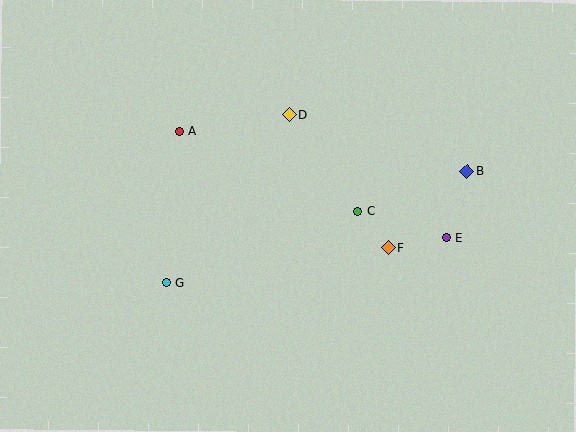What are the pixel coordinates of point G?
Point G is at (167, 282).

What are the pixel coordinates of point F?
Point F is at (388, 248).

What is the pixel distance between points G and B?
The distance between G and B is 320 pixels.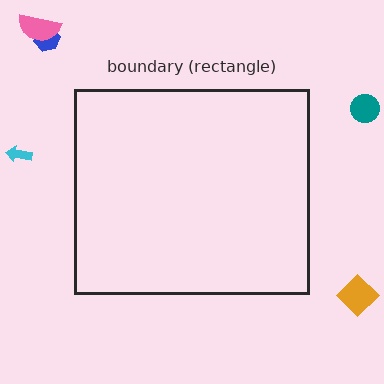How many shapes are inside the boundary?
0 inside, 5 outside.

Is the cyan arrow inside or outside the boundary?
Outside.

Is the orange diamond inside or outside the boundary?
Outside.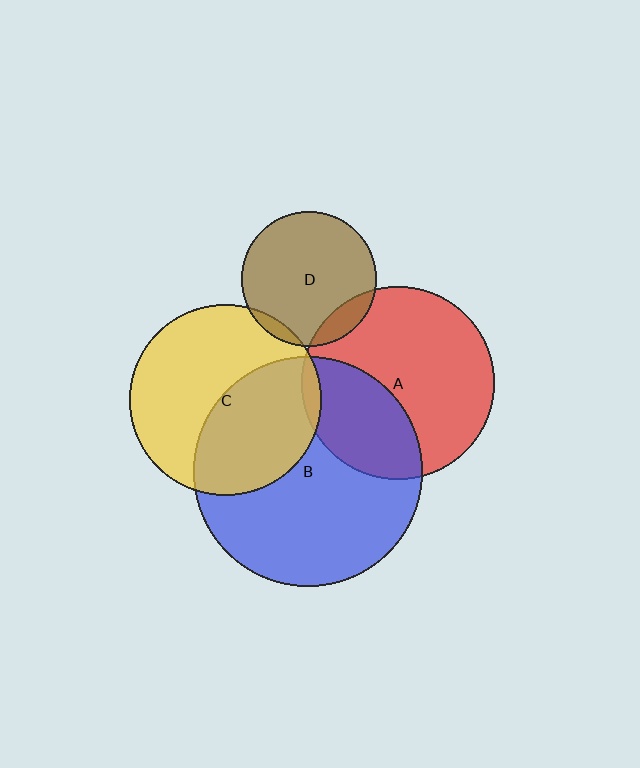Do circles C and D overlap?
Yes.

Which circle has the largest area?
Circle B (blue).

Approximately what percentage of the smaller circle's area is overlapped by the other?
Approximately 5%.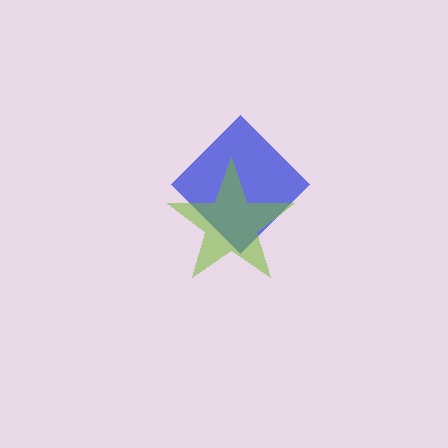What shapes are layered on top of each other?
The layered shapes are: a blue diamond, a lime star.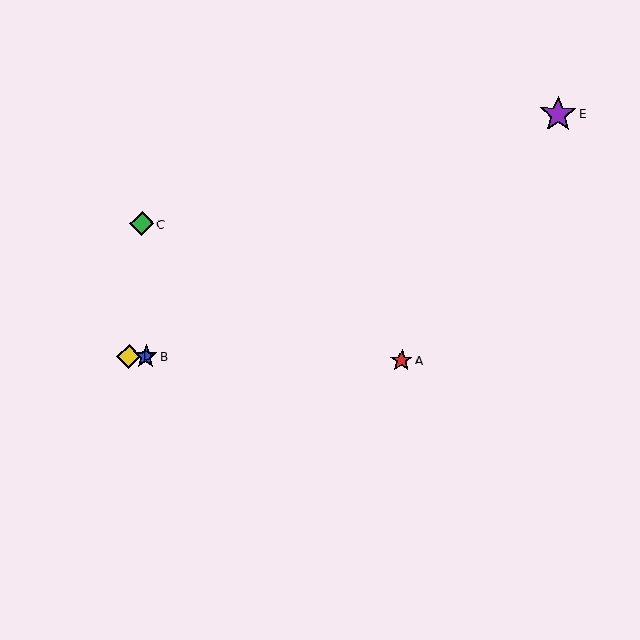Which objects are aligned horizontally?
Objects A, B, D are aligned horizontally.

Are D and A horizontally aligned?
Yes, both are at y≈356.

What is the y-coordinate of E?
Object E is at y≈114.